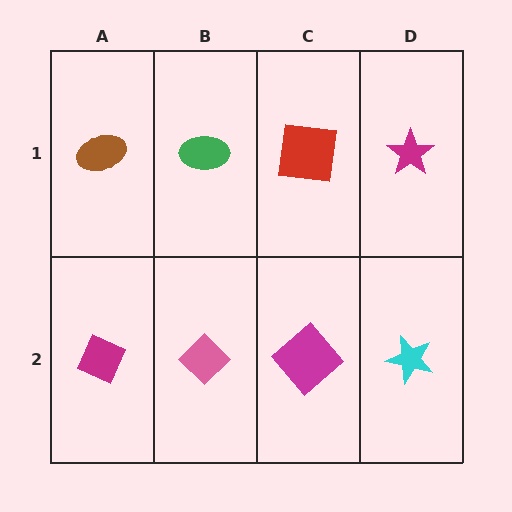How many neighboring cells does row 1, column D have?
2.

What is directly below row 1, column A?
A magenta diamond.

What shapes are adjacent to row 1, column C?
A magenta diamond (row 2, column C), a green ellipse (row 1, column B), a magenta star (row 1, column D).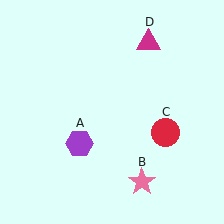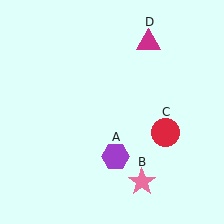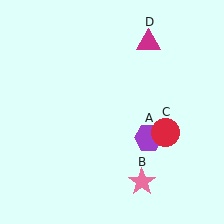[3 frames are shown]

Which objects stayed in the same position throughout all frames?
Pink star (object B) and red circle (object C) and magenta triangle (object D) remained stationary.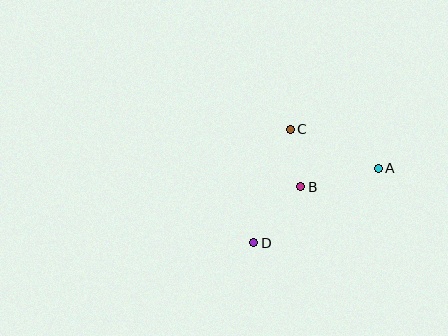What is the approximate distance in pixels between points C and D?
The distance between C and D is approximately 119 pixels.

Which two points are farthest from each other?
Points A and D are farthest from each other.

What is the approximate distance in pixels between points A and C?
The distance between A and C is approximately 96 pixels.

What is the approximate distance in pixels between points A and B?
The distance between A and B is approximately 80 pixels.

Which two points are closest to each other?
Points B and C are closest to each other.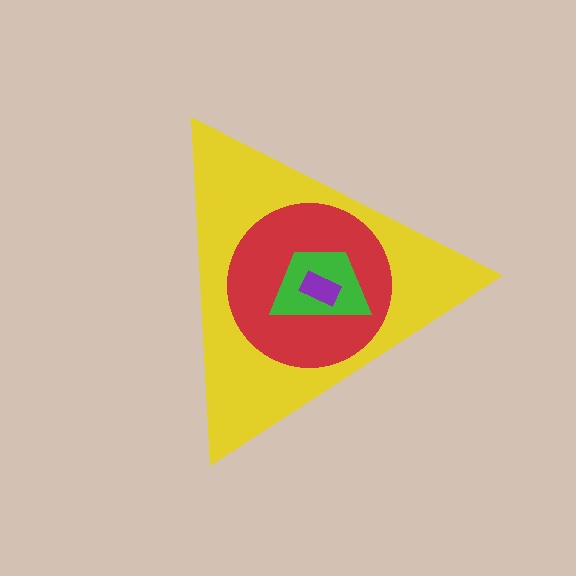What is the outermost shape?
The yellow triangle.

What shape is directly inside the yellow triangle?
The red circle.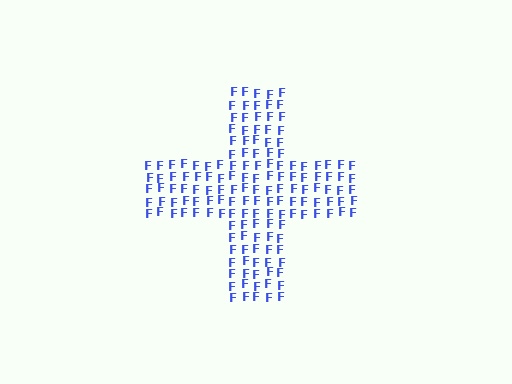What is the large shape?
The large shape is a cross.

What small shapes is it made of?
It is made of small letter F's.